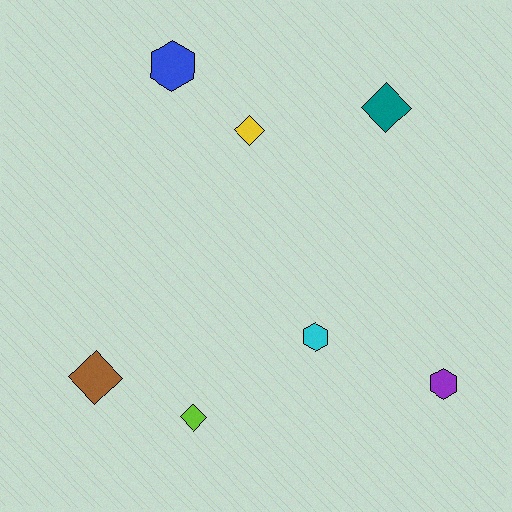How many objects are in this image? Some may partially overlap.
There are 7 objects.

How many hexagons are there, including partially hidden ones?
There are 3 hexagons.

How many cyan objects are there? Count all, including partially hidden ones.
There is 1 cyan object.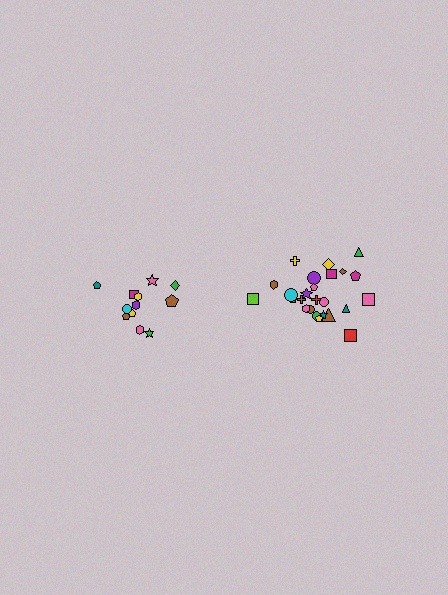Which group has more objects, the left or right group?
The right group.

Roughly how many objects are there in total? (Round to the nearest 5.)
Roughly 35 objects in total.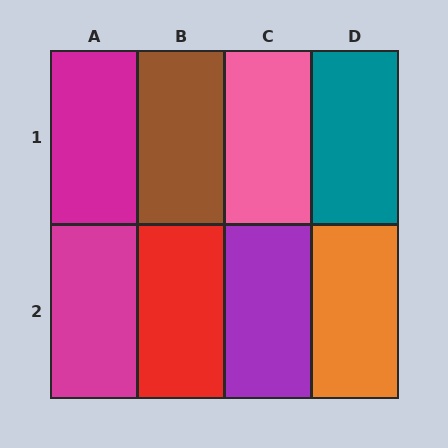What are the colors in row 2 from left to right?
Magenta, red, purple, orange.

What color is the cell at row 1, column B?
Brown.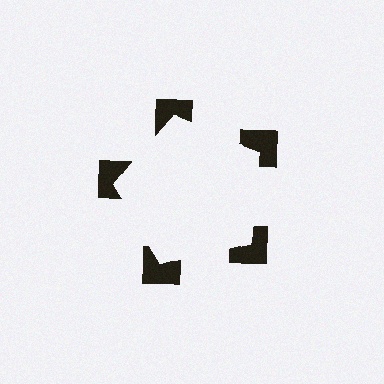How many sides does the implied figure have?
5 sides.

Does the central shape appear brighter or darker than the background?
It typically appears slightly brighter than the background, even though no actual brightness change is drawn.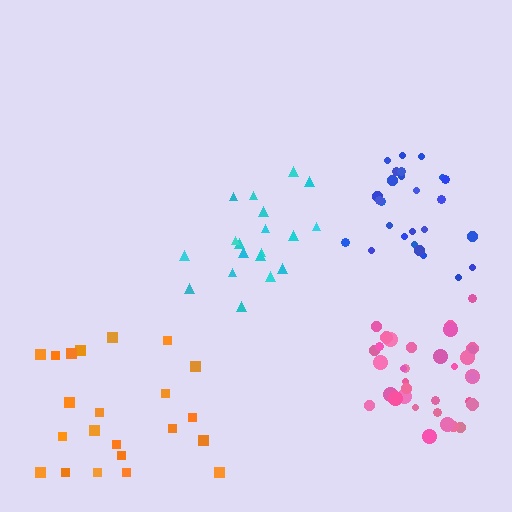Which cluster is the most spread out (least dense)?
Orange.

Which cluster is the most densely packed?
Cyan.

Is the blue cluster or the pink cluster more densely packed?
Pink.